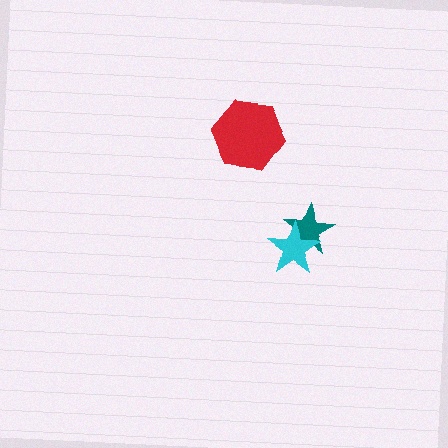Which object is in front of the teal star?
The cyan star is in front of the teal star.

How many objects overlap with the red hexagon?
0 objects overlap with the red hexagon.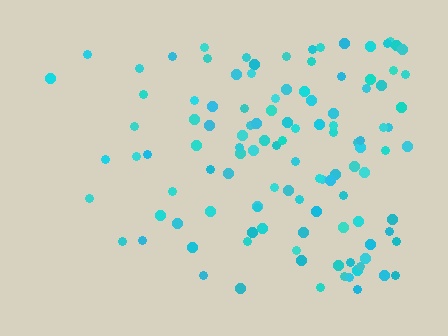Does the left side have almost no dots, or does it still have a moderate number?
Still a moderate number, just noticeably fewer than the right.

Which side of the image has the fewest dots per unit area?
The left.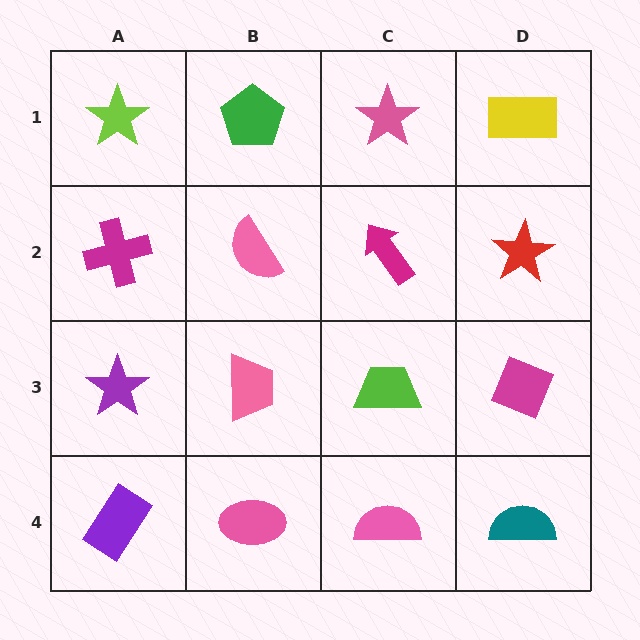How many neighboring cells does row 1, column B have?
3.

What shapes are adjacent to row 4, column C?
A lime trapezoid (row 3, column C), a pink ellipse (row 4, column B), a teal semicircle (row 4, column D).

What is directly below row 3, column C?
A pink semicircle.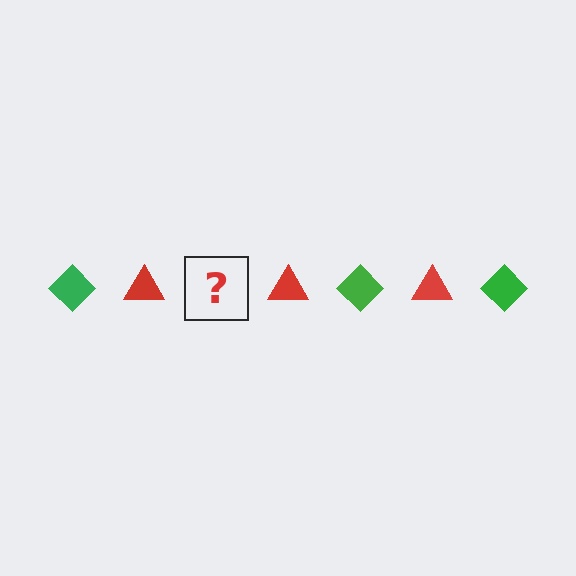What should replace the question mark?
The question mark should be replaced with a green diamond.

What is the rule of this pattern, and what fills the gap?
The rule is that the pattern alternates between green diamond and red triangle. The gap should be filled with a green diamond.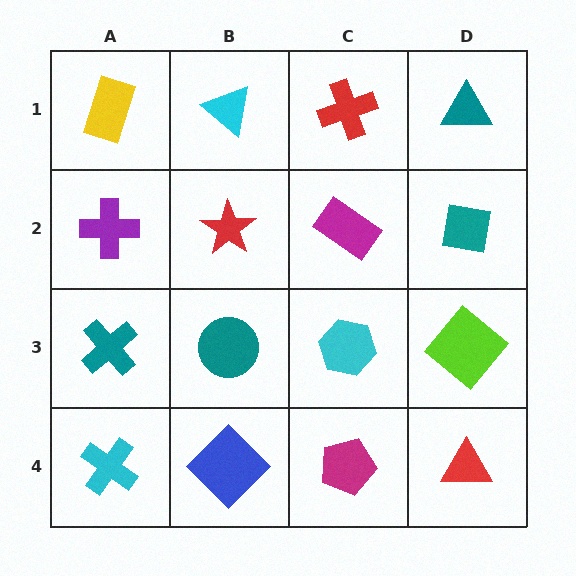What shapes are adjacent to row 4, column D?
A lime diamond (row 3, column D), a magenta pentagon (row 4, column C).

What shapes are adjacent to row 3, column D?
A teal square (row 2, column D), a red triangle (row 4, column D), a cyan hexagon (row 3, column C).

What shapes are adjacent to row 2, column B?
A cyan triangle (row 1, column B), a teal circle (row 3, column B), a purple cross (row 2, column A), a magenta rectangle (row 2, column C).